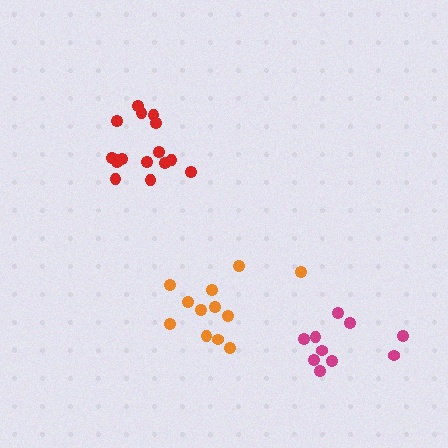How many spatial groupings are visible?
There are 3 spatial groupings.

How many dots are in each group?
Group 1: 12 dots, Group 2: 16 dots, Group 3: 10 dots (38 total).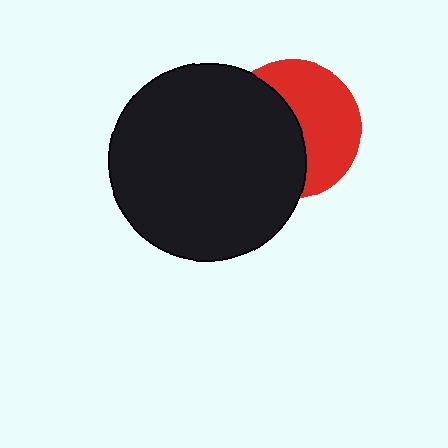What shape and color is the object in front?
The object in front is a black circle.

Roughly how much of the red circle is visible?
About half of it is visible (roughly 50%).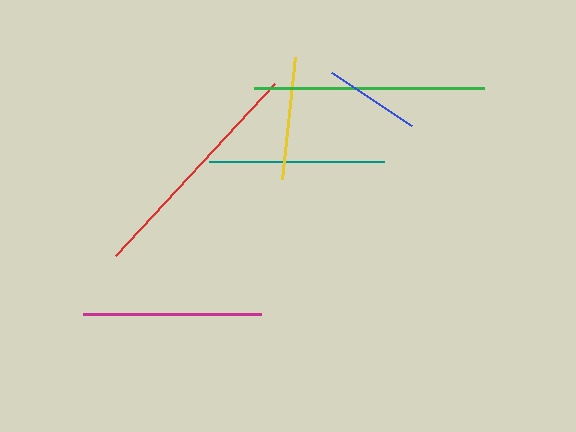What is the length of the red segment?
The red segment is approximately 235 pixels long.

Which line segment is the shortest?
The blue line is the shortest at approximately 97 pixels.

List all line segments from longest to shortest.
From longest to shortest: red, green, magenta, teal, yellow, blue.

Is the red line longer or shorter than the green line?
The red line is longer than the green line.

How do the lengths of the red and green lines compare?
The red and green lines are approximately the same length.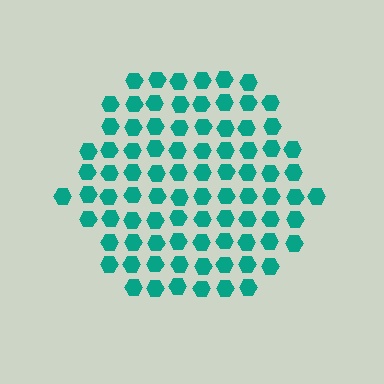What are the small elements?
The small elements are hexagons.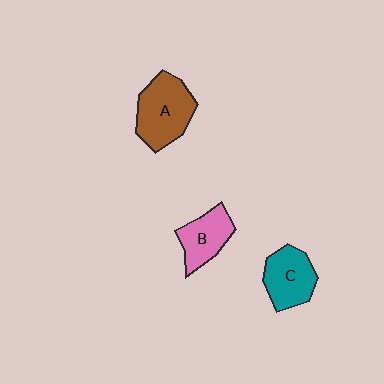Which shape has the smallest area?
Shape B (pink).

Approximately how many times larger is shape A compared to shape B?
Approximately 1.4 times.